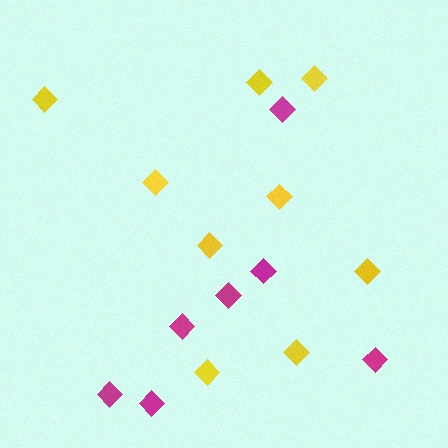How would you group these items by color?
There are 2 groups: one group of yellow diamonds (9) and one group of magenta diamonds (7).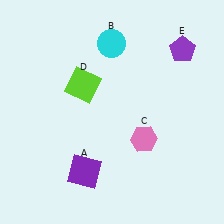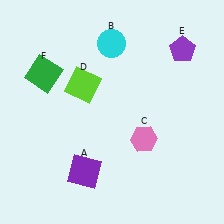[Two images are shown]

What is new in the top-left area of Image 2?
A green square (F) was added in the top-left area of Image 2.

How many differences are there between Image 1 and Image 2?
There is 1 difference between the two images.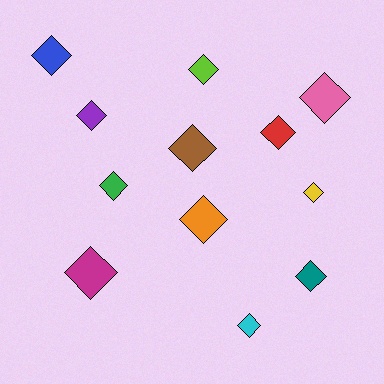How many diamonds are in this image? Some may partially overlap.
There are 12 diamonds.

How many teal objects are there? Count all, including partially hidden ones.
There is 1 teal object.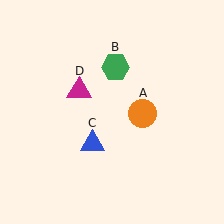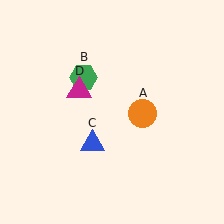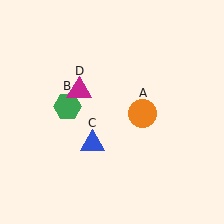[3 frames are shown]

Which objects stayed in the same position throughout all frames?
Orange circle (object A) and blue triangle (object C) and magenta triangle (object D) remained stationary.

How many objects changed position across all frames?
1 object changed position: green hexagon (object B).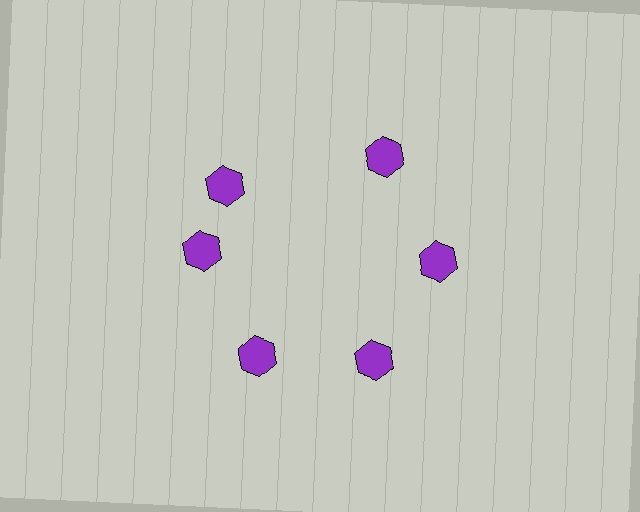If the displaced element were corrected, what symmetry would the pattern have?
It would have 6-fold rotational symmetry — the pattern would map onto itself every 60 degrees.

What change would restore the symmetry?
The symmetry would be restored by rotating it back into even spacing with its neighbors so that all 6 hexagons sit at equal angles and equal distance from the center.